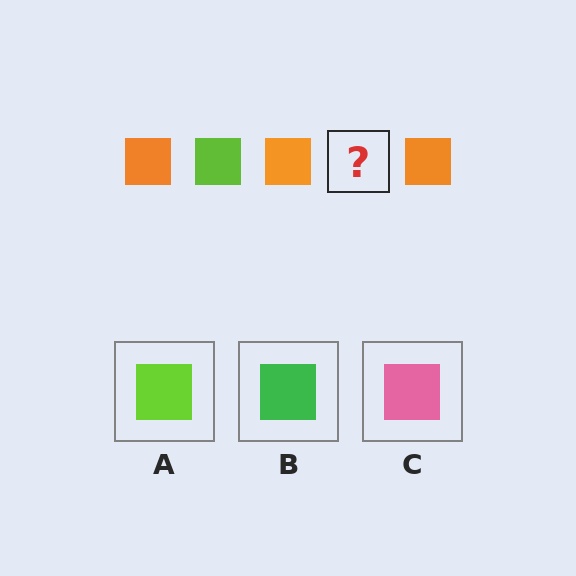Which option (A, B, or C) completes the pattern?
A.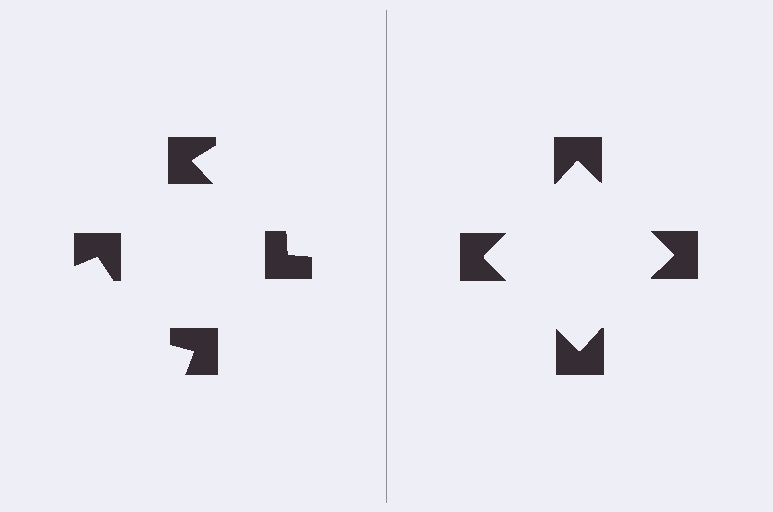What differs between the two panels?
The notched squares are positioned identically on both sides; only the wedge orientations differ. On the right they align to a square; on the left they are misaligned.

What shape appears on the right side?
An illusory square.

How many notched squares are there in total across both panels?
8 — 4 on each side.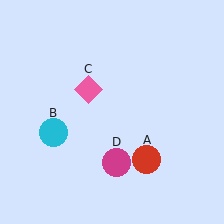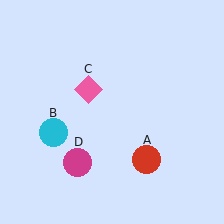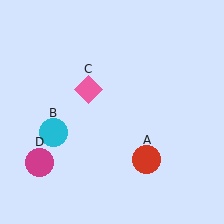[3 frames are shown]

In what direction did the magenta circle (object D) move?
The magenta circle (object D) moved left.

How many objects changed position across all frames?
1 object changed position: magenta circle (object D).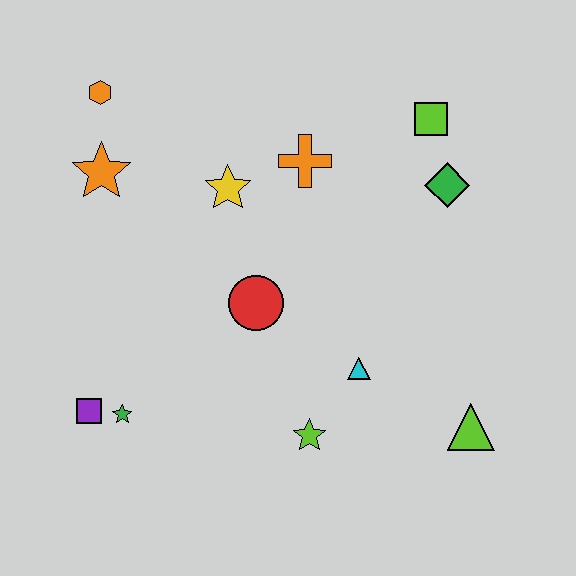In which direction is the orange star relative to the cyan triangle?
The orange star is to the left of the cyan triangle.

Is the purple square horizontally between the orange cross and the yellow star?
No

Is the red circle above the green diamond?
No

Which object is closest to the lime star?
The cyan triangle is closest to the lime star.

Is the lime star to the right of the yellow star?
Yes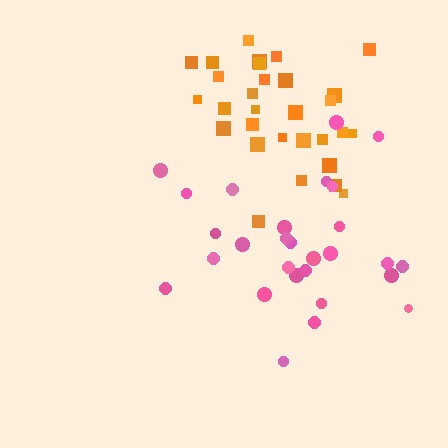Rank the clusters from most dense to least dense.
orange, pink.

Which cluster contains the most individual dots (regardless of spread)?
Orange (30).